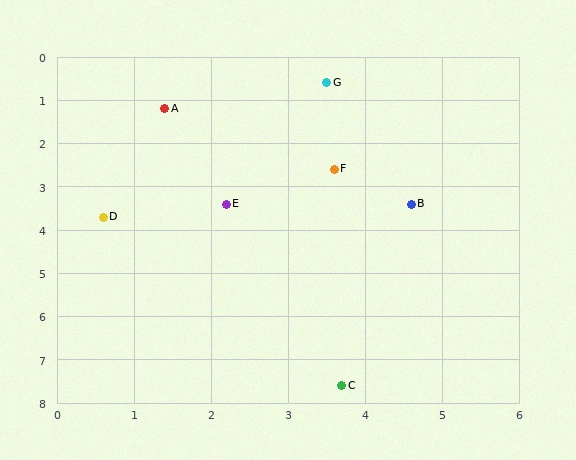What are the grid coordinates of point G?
Point G is at approximately (3.5, 0.6).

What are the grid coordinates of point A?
Point A is at approximately (1.4, 1.2).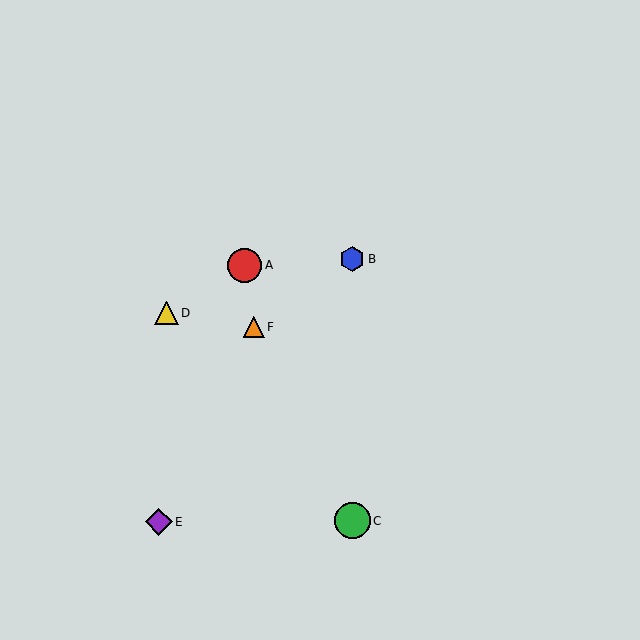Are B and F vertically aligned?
No, B is at x≈352 and F is at x≈254.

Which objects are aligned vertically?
Objects B, C are aligned vertically.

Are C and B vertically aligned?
Yes, both are at x≈352.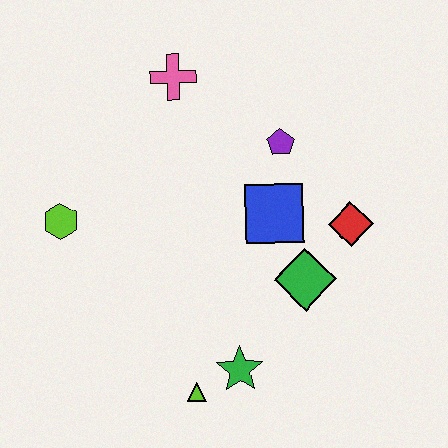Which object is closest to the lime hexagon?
The pink cross is closest to the lime hexagon.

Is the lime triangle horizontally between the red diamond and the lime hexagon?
Yes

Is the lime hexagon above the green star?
Yes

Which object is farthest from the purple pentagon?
The lime triangle is farthest from the purple pentagon.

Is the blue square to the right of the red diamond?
No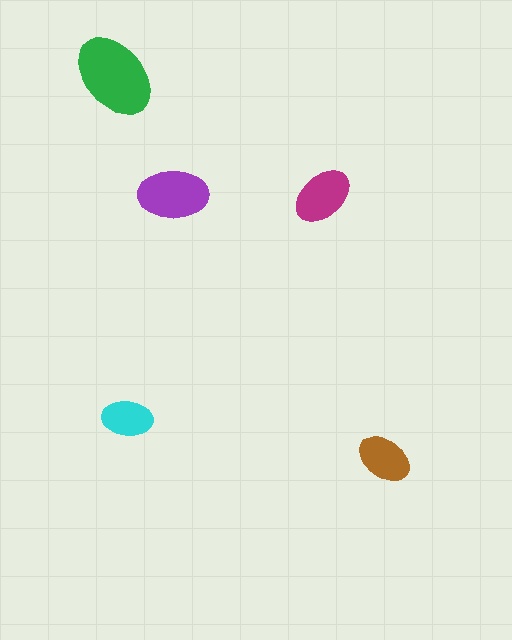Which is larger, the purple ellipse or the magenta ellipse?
The purple one.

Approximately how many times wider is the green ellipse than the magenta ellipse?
About 1.5 times wider.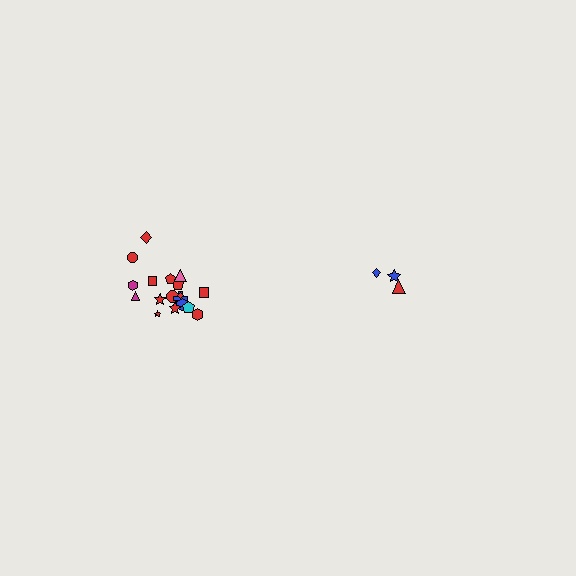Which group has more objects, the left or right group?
The left group.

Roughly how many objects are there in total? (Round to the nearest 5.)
Roughly 20 objects in total.